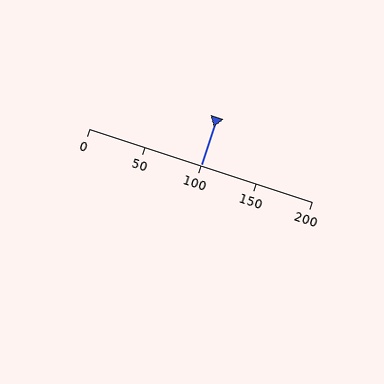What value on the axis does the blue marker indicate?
The marker indicates approximately 100.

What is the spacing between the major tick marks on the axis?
The major ticks are spaced 50 apart.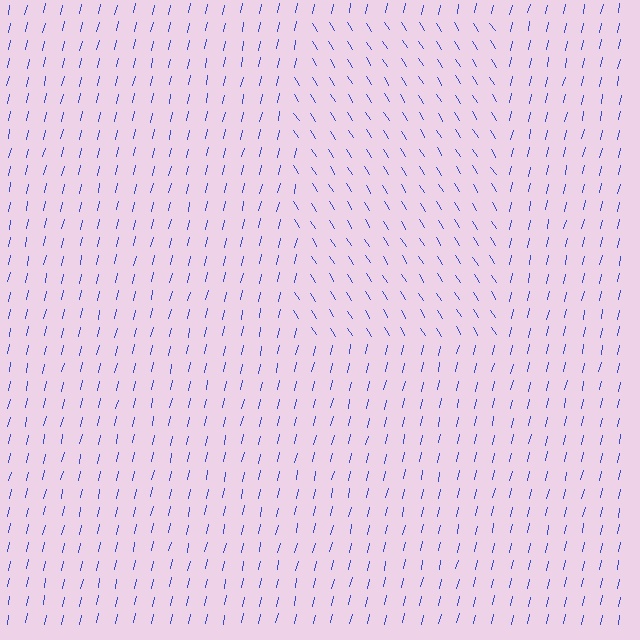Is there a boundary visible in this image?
Yes, there is a texture boundary formed by a change in line orientation.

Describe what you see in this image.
The image is filled with small blue line segments. A rectangle region in the image has lines oriented differently from the surrounding lines, creating a visible texture boundary.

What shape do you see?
I see a rectangle.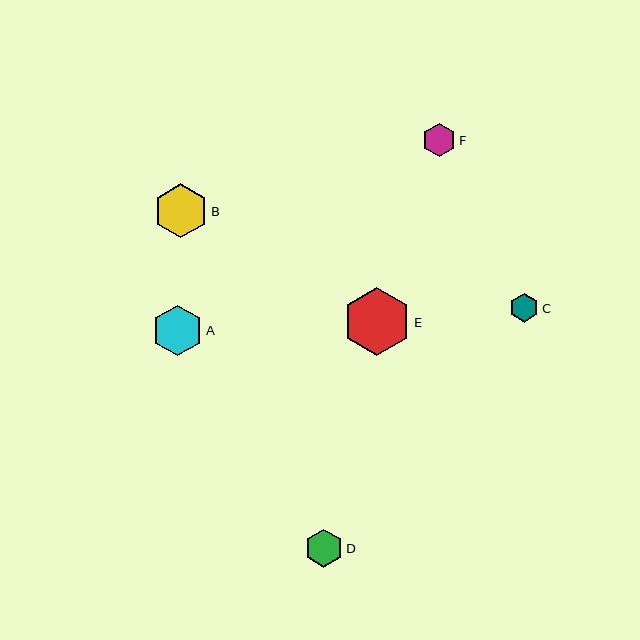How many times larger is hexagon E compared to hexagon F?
Hexagon E is approximately 2.0 times the size of hexagon F.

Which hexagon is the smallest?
Hexagon C is the smallest with a size of approximately 29 pixels.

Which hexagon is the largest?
Hexagon E is the largest with a size of approximately 69 pixels.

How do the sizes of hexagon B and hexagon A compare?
Hexagon B and hexagon A are approximately the same size.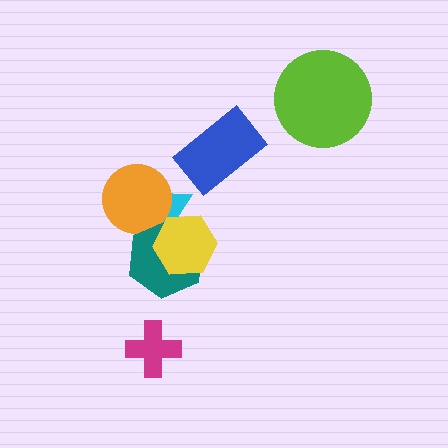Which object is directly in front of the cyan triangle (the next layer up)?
The orange circle is directly in front of the cyan triangle.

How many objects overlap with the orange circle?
2 objects overlap with the orange circle.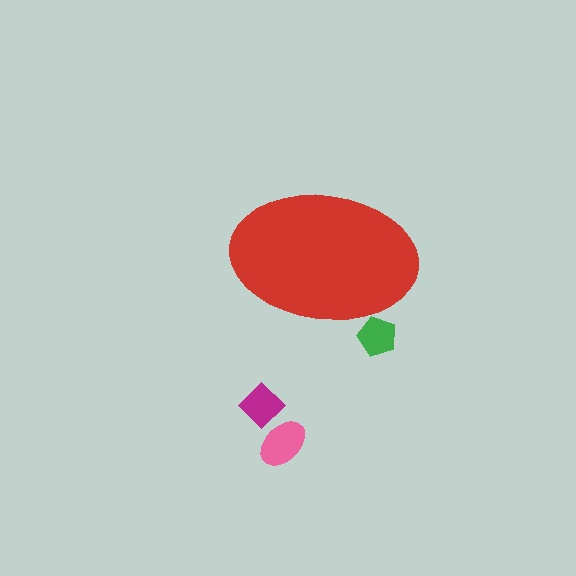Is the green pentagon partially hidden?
Yes, the green pentagon is partially hidden behind the red ellipse.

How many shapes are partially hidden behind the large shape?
1 shape is partially hidden.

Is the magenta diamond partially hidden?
No, the magenta diamond is fully visible.